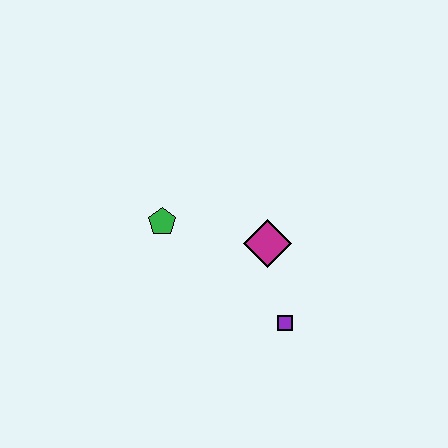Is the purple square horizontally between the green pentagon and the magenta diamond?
No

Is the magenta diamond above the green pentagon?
No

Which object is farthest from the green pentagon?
The purple square is farthest from the green pentagon.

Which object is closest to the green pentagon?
The magenta diamond is closest to the green pentagon.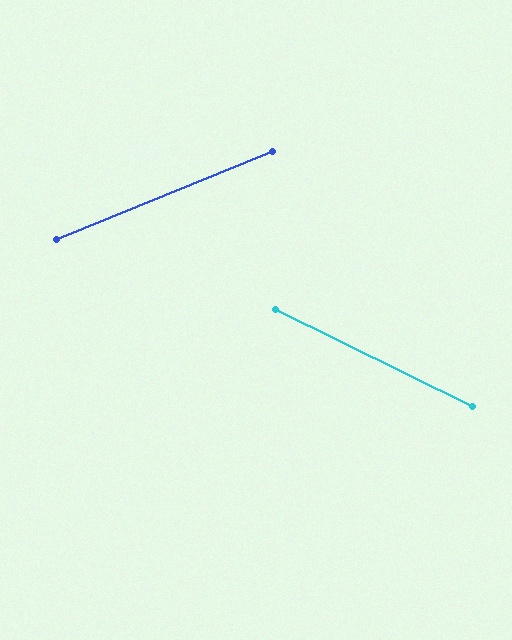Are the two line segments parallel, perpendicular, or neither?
Neither parallel nor perpendicular — they differ by about 49°.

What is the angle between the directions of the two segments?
Approximately 49 degrees.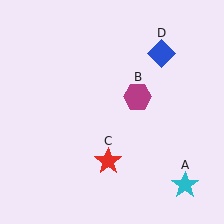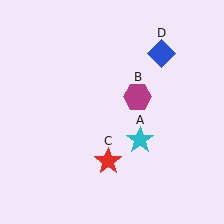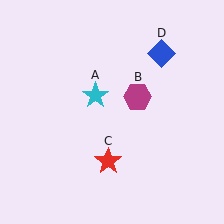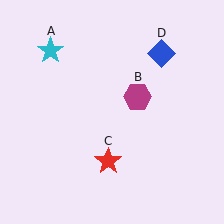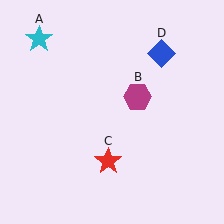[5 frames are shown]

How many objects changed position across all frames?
1 object changed position: cyan star (object A).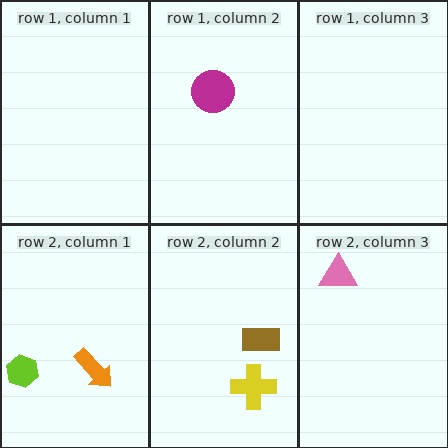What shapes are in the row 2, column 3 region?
The pink triangle.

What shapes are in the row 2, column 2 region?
The brown rectangle, the yellow cross.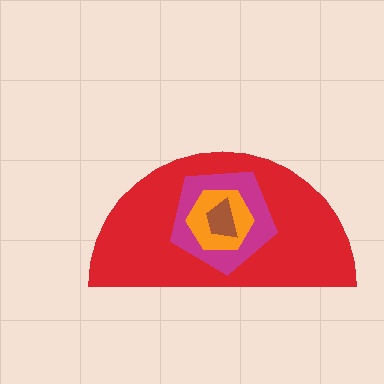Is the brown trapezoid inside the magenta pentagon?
Yes.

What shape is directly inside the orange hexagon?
The brown trapezoid.